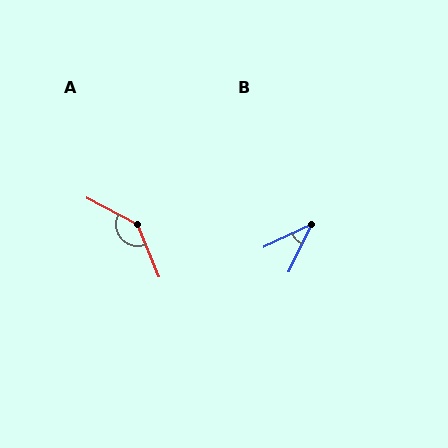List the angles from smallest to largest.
B (39°), A (140°).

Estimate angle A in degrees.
Approximately 140 degrees.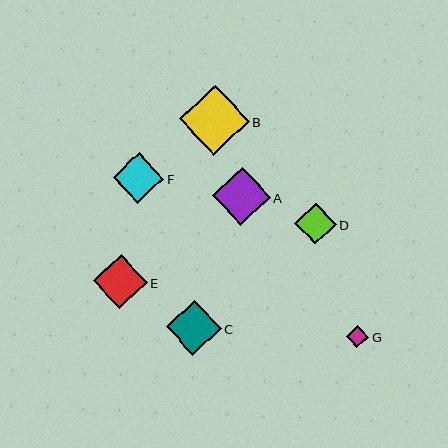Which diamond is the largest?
Diamond B is the largest with a size of approximately 70 pixels.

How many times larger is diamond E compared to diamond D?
Diamond E is approximately 1.3 times the size of diamond D.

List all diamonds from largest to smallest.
From largest to smallest: B, A, C, E, F, D, G.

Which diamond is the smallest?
Diamond G is the smallest with a size of approximately 22 pixels.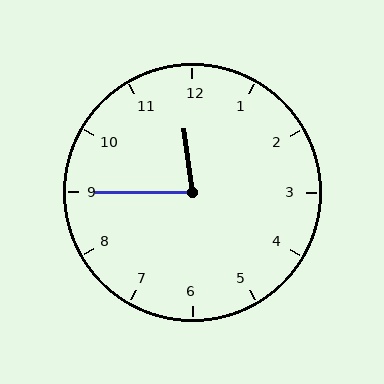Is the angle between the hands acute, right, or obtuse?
It is acute.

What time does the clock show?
11:45.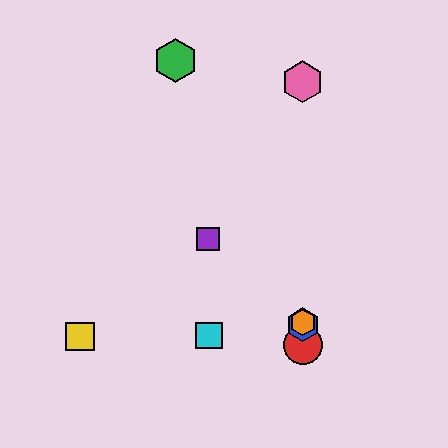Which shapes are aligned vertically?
The red circle, the blue hexagon, the orange hexagon, the pink hexagon are aligned vertically.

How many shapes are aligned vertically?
4 shapes (the red circle, the blue hexagon, the orange hexagon, the pink hexagon) are aligned vertically.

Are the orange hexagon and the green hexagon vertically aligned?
No, the orange hexagon is at x≈303 and the green hexagon is at x≈175.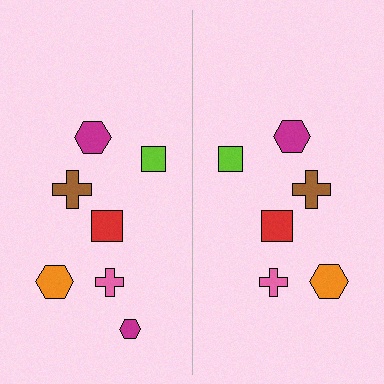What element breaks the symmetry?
A magenta hexagon is missing from the right side.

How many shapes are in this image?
There are 13 shapes in this image.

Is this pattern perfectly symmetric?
No, the pattern is not perfectly symmetric. A magenta hexagon is missing from the right side.